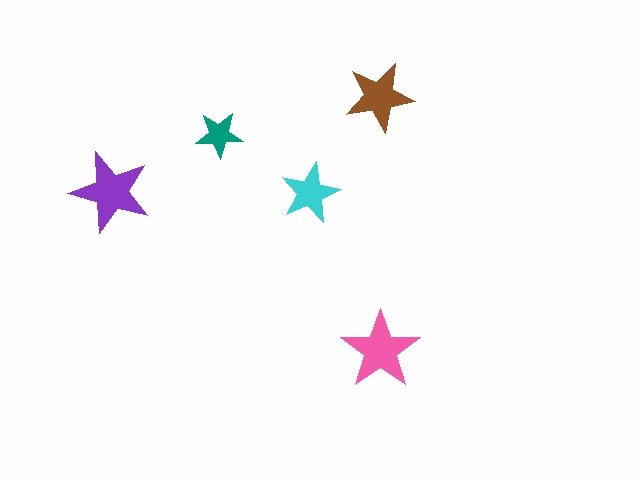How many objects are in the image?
There are 5 objects in the image.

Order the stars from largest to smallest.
the purple one, the pink one, the brown one, the cyan one, the teal one.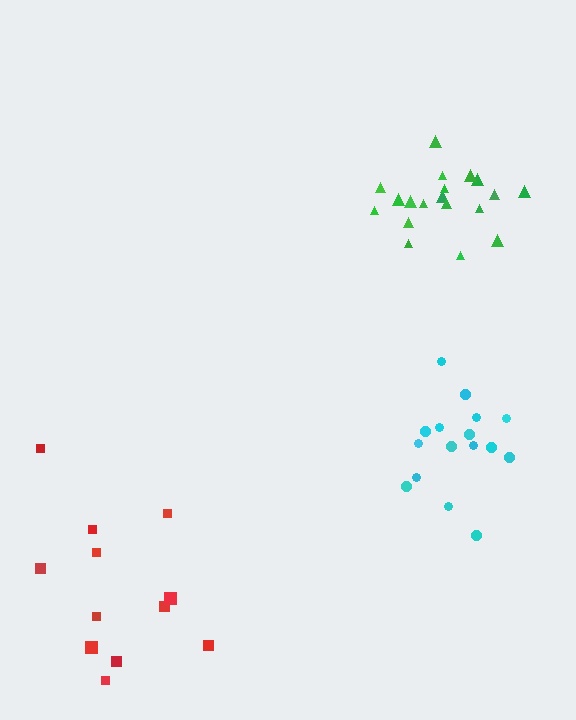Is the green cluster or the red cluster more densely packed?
Green.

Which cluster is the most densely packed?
Green.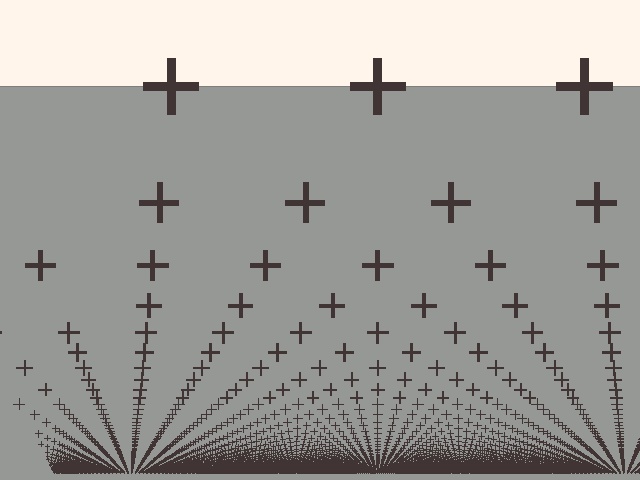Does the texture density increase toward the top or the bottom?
Density increases toward the bottom.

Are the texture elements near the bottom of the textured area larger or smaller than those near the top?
Smaller. The gradient is inverted — elements near the bottom are smaller and denser.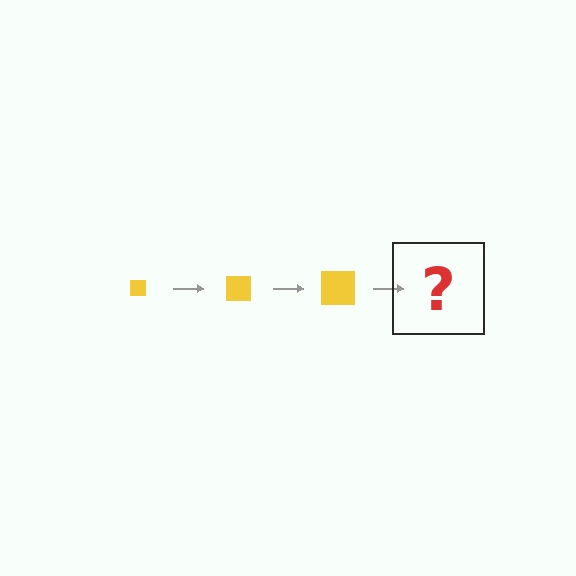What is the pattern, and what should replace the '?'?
The pattern is that the square gets progressively larger each step. The '?' should be a yellow square, larger than the previous one.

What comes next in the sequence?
The next element should be a yellow square, larger than the previous one.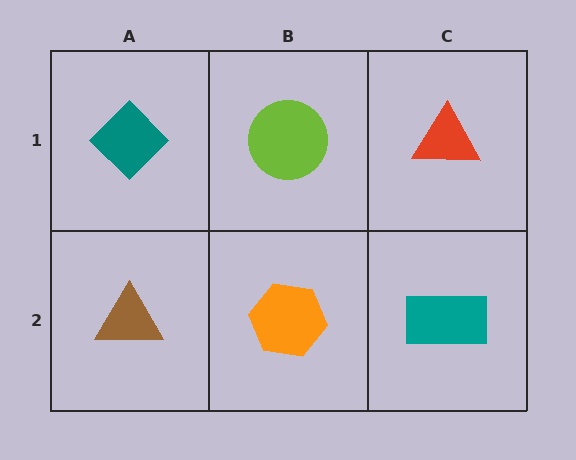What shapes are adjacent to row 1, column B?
An orange hexagon (row 2, column B), a teal diamond (row 1, column A), a red triangle (row 1, column C).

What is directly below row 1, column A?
A brown triangle.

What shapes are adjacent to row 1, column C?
A teal rectangle (row 2, column C), a lime circle (row 1, column B).